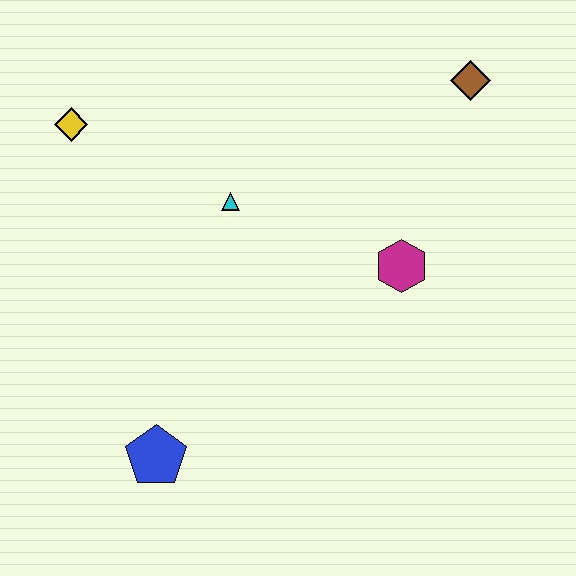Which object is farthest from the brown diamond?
The blue pentagon is farthest from the brown diamond.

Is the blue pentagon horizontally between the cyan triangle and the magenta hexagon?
No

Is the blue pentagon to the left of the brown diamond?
Yes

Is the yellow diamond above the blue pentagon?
Yes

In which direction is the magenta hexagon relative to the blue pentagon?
The magenta hexagon is to the right of the blue pentagon.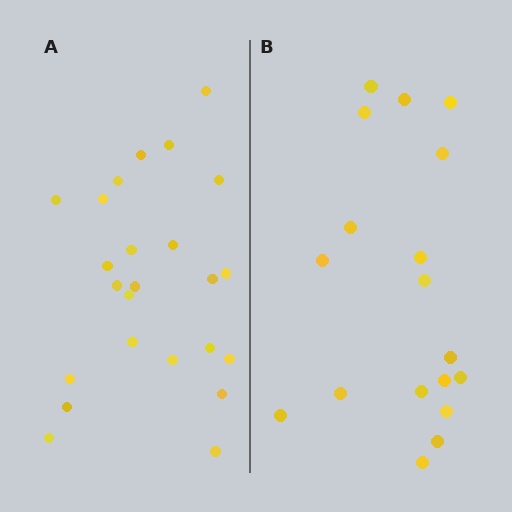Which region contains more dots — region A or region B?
Region A (the left region) has more dots.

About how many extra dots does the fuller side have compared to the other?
Region A has about 6 more dots than region B.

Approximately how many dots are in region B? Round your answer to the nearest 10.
About 20 dots. (The exact count is 18, which rounds to 20.)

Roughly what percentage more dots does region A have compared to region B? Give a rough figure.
About 35% more.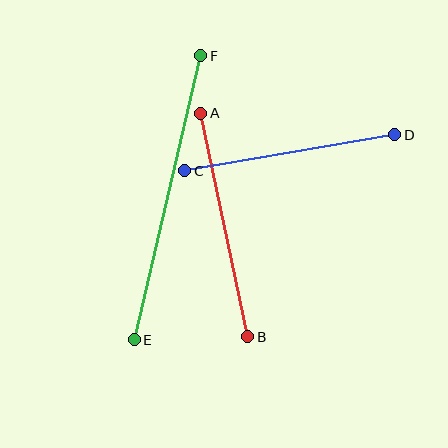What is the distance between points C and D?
The distance is approximately 213 pixels.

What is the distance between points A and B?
The distance is approximately 228 pixels.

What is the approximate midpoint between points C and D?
The midpoint is at approximately (290, 153) pixels.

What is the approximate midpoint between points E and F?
The midpoint is at approximately (167, 198) pixels.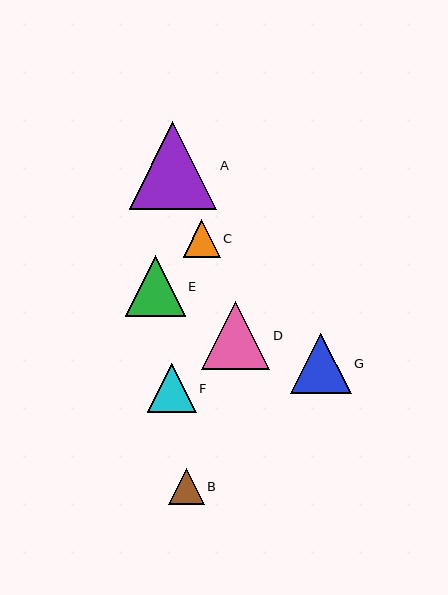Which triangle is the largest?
Triangle A is the largest with a size of approximately 88 pixels.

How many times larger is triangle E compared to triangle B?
Triangle E is approximately 1.7 times the size of triangle B.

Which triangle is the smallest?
Triangle B is the smallest with a size of approximately 36 pixels.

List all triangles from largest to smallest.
From largest to smallest: A, D, G, E, F, C, B.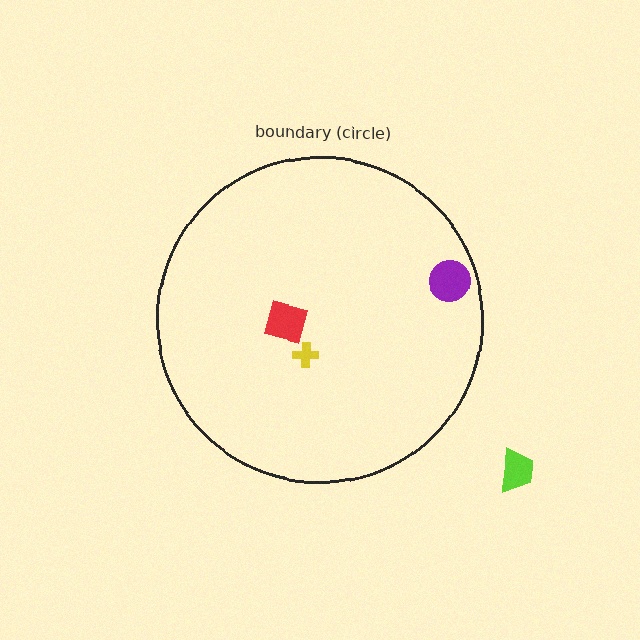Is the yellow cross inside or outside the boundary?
Inside.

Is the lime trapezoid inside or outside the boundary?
Outside.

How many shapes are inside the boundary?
3 inside, 1 outside.